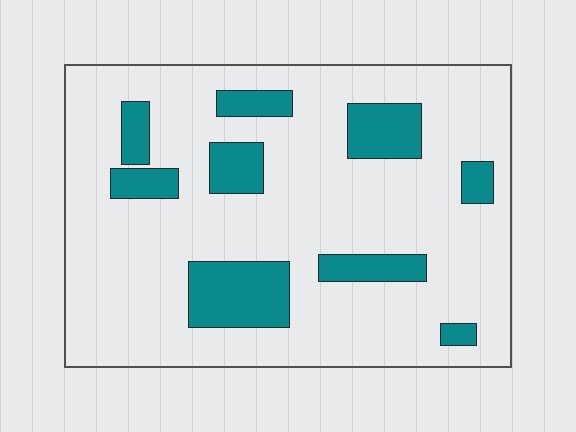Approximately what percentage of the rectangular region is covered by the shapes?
Approximately 20%.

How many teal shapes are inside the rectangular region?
9.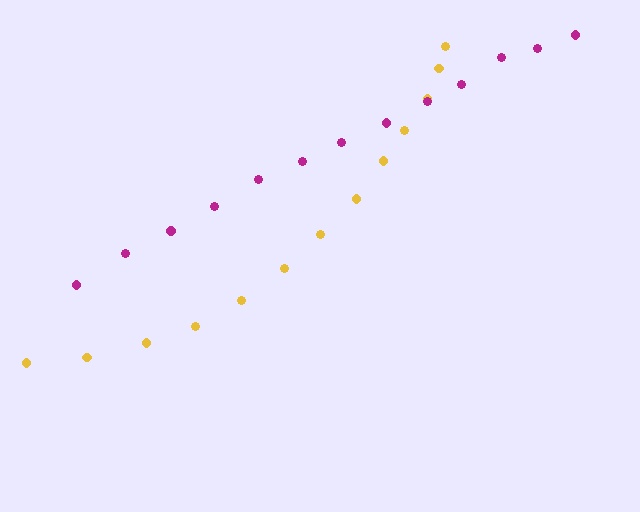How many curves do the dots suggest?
There are 2 distinct paths.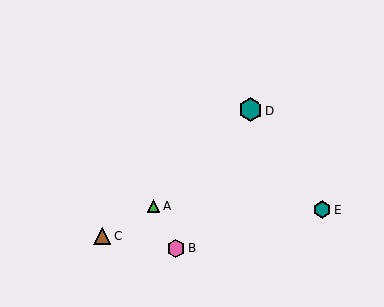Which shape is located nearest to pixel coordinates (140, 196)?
The green triangle (labeled A) at (153, 206) is nearest to that location.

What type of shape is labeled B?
Shape B is a pink hexagon.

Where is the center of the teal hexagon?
The center of the teal hexagon is at (322, 210).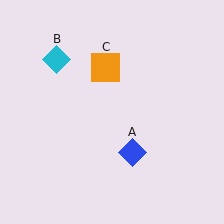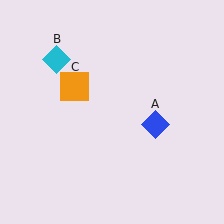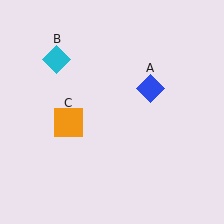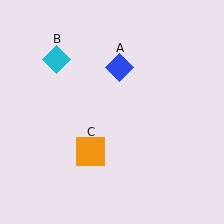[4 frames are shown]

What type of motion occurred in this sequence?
The blue diamond (object A), orange square (object C) rotated counterclockwise around the center of the scene.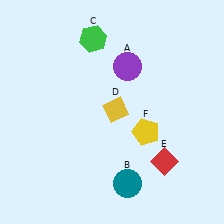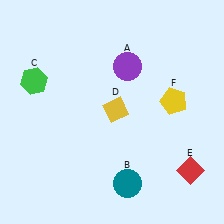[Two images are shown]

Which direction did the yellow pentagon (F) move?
The yellow pentagon (F) moved up.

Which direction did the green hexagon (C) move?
The green hexagon (C) moved left.